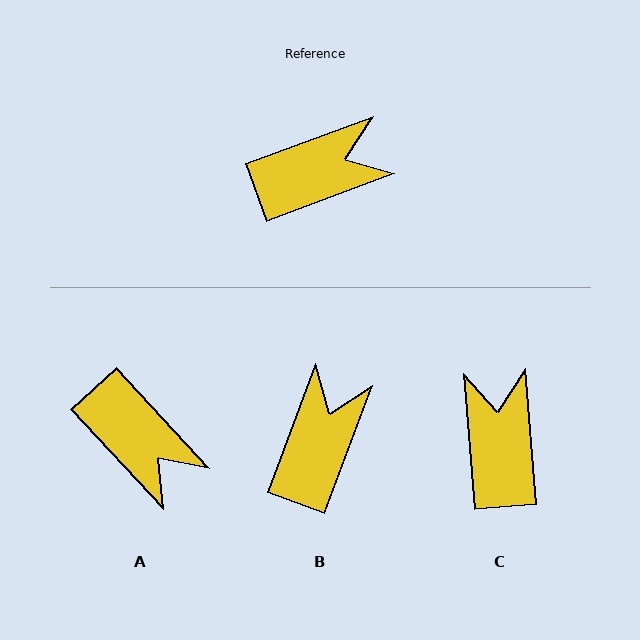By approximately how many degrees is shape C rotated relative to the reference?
Approximately 74 degrees counter-clockwise.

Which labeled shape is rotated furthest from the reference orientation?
C, about 74 degrees away.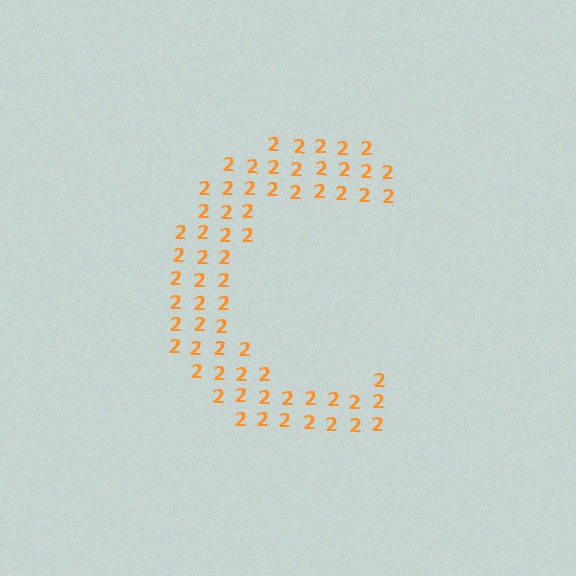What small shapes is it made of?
It is made of small digit 2's.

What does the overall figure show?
The overall figure shows the letter C.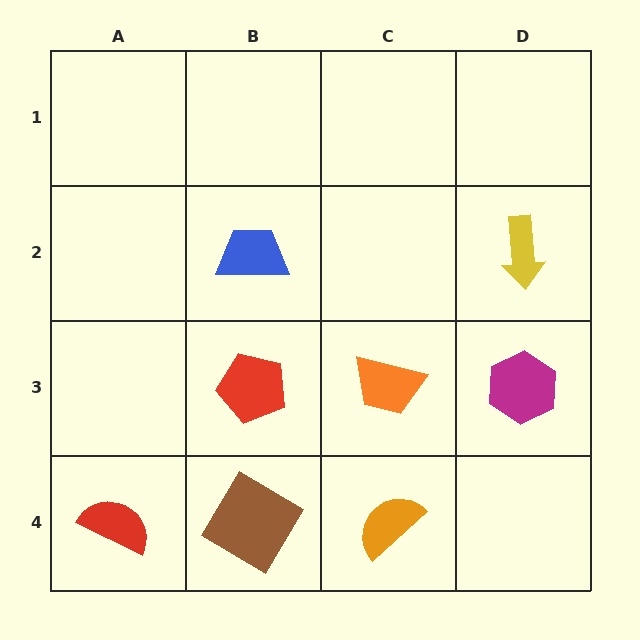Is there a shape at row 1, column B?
No, that cell is empty.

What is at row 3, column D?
A magenta hexagon.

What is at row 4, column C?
An orange semicircle.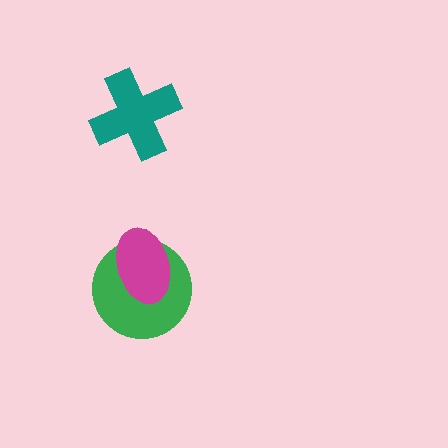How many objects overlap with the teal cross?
0 objects overlap with the teal cross.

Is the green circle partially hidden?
Yes, it is partially covered by another shape.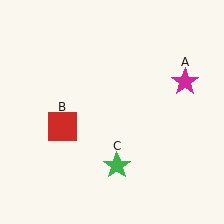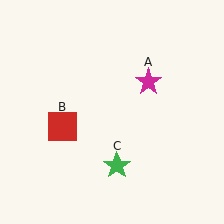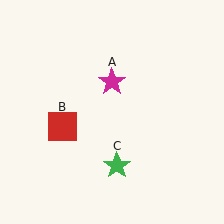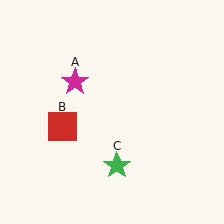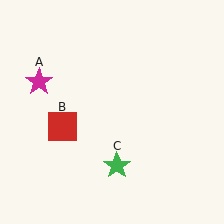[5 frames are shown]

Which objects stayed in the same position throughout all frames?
Red square (object B) and green star (object C) remained stationary.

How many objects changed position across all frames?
1 object changed position: magenta star (object A).